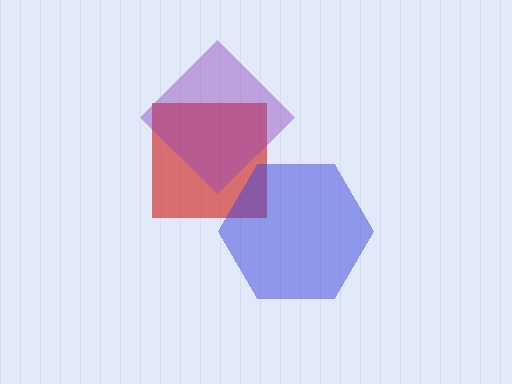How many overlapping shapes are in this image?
There are 3 overlapping shapes in the image.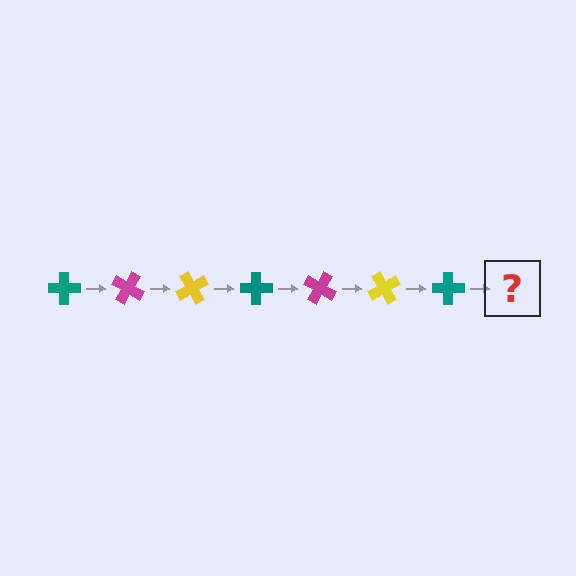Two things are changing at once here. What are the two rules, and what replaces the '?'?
The two rules are that it rotates 30 degrees each step and the color cycles through teal, magenta, and yellow. The '?' should be a magenta cross, rotated 210 degrees from the start.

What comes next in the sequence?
The next element should be a magenta cross, rotated 210 degrees from the start.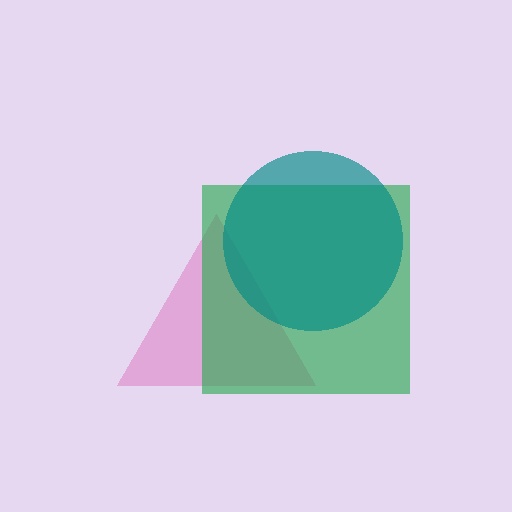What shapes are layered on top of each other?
The layered shapes are: a pink triangle, a green square, a teal circle.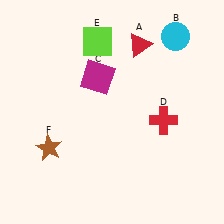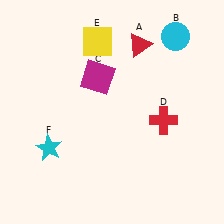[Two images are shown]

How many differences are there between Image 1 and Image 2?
There are 2 differences between the two images.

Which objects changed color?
E changed from lime to yellow. F changed from brown to cyan.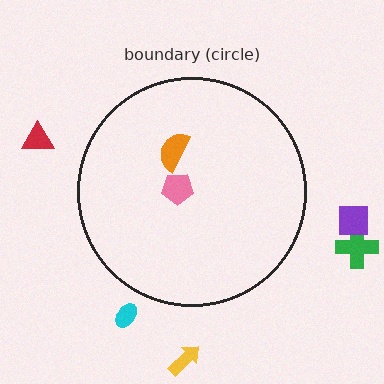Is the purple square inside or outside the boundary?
Outside.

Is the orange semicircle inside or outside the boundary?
Inside.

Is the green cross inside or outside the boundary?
Outside.